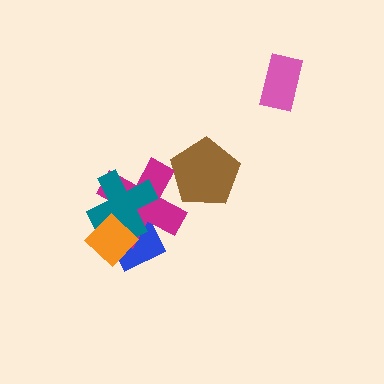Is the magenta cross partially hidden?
Yes, it is partially covered by another shape.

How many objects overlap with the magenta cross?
4 objects overlap with the magenta cross.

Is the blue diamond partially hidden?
Yes, it is partially covered by another shape.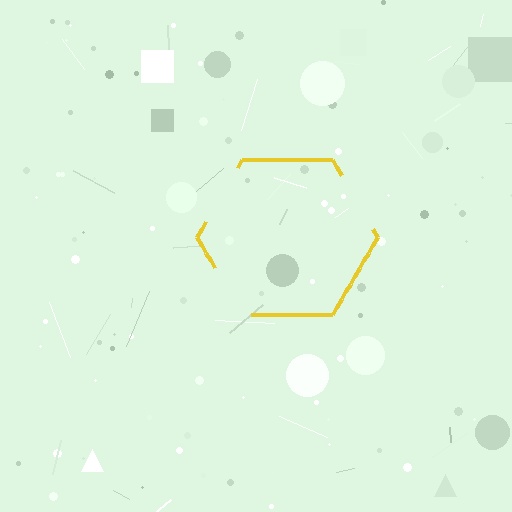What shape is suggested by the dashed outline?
The dashed outline suggests a hexagon.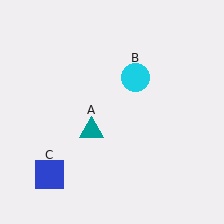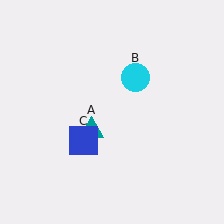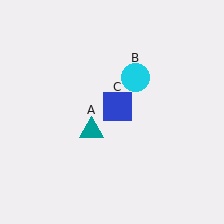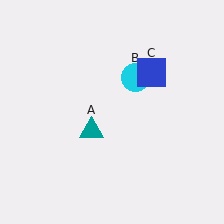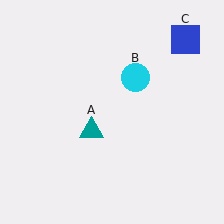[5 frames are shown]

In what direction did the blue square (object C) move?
The blue square (object C) moved up and to the right.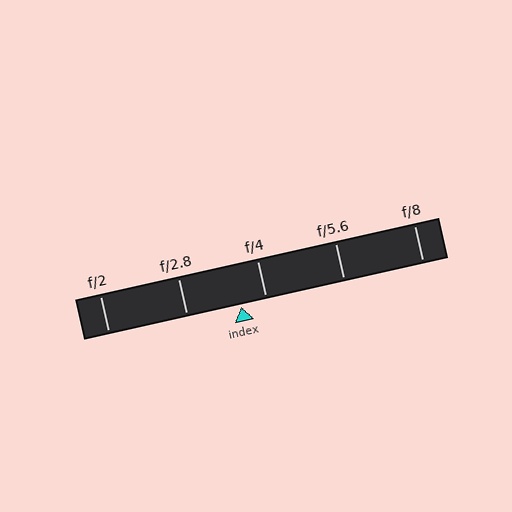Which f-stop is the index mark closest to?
The index mark is closest to f/4.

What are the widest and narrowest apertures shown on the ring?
The widest aperture shown is f/2 and the narrowest is f/8.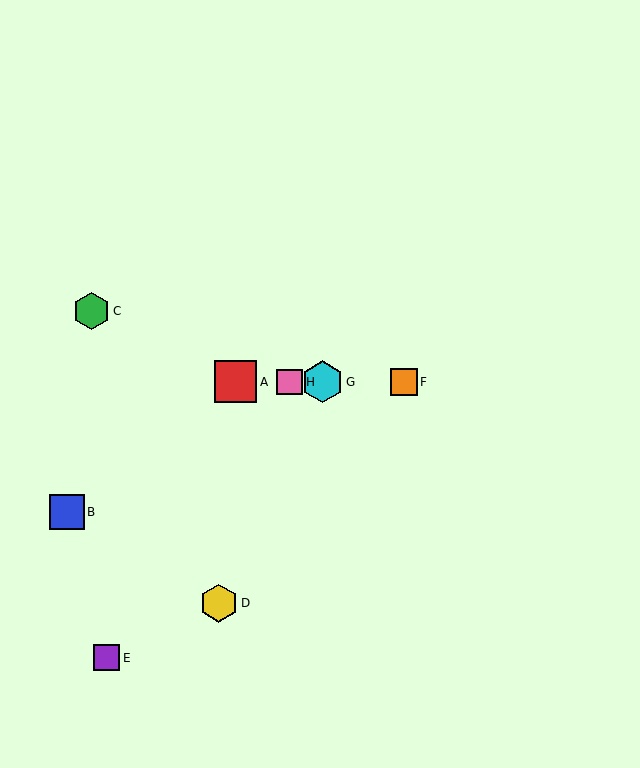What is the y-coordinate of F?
Object F is at y≈382.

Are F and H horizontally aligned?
Yes, both are at y≈382.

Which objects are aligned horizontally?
Objects A, F, G, H are aligned horizontally.